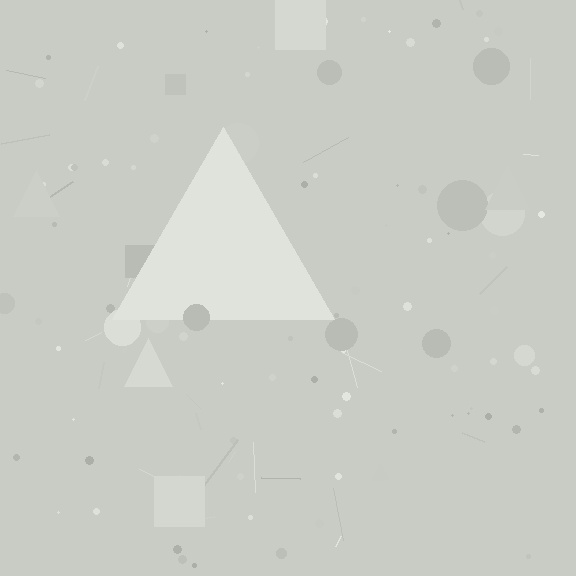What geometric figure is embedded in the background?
A triangle is embedded in the background.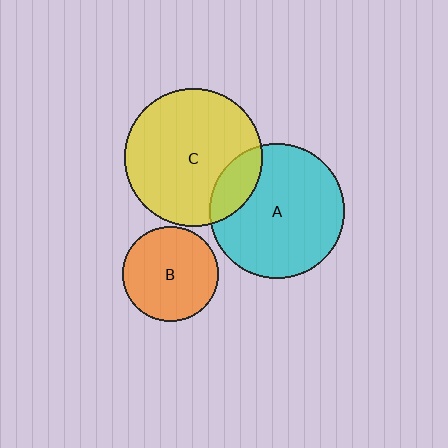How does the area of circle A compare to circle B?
Approximately 2.0 times.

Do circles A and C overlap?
Yes.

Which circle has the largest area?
Circle C (yellow).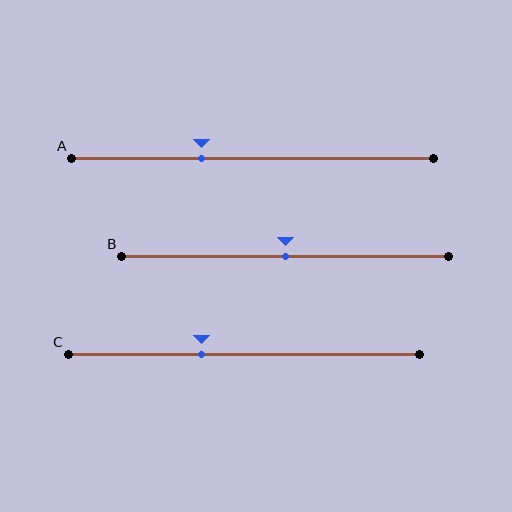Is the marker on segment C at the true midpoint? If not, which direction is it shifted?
No, the marker on segment C is shifted to the left by about 12% of the segment length.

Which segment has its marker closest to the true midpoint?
Segment B has its marker closest to the true midpoint.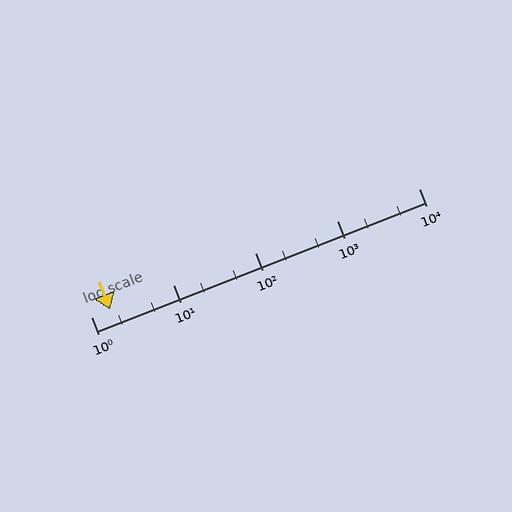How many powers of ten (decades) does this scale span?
The scale spans 4 decades, from 1 to 10000.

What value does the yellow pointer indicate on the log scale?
The pointer indicates approximately 1.7.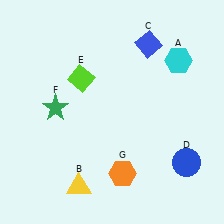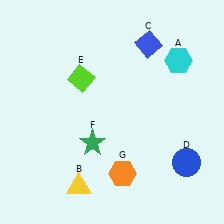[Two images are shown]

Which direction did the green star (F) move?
The green star (F) moved right.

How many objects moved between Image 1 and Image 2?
1 object moved between the two images.